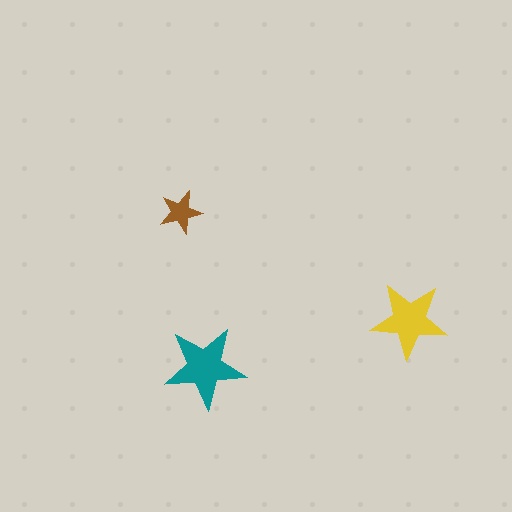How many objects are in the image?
There are 3 objects in the image.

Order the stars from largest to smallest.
the teal one, the yellow one, the brown one.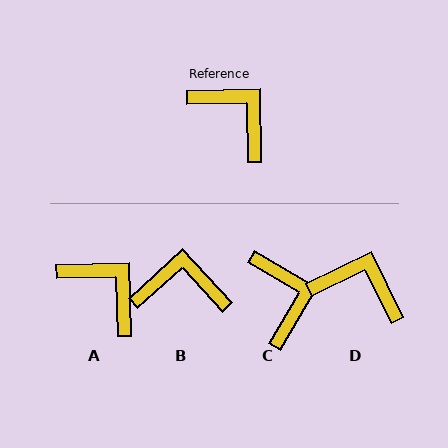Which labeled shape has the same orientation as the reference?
A.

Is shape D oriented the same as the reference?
No, it is off by about 25 degrees.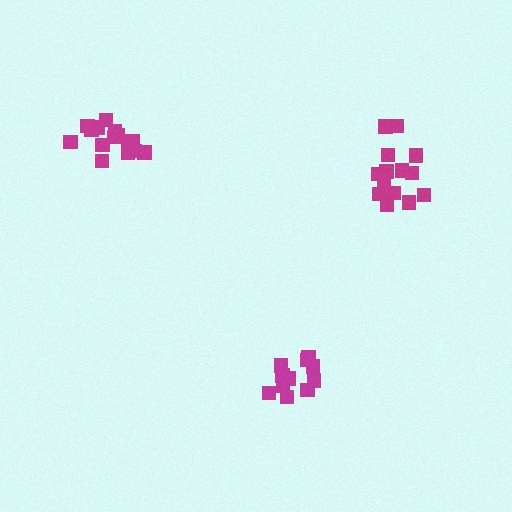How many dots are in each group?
Group 1: 15 dots, Group 2: 12 dots, Group 3: 17 dots (44 total).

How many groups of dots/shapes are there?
There are 3 groups.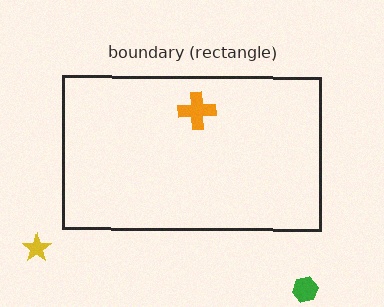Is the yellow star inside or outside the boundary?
Outside.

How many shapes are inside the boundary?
1 inside, 2 outside.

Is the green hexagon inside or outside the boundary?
Outside.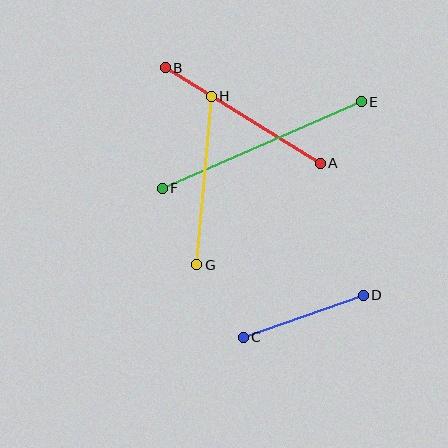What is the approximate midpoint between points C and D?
The midpoint is at approximately (303, 316) pixels.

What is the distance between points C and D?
The distance is approximately 127 pixels.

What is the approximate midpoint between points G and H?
The midpoint is at approximately (204, 181) pixels.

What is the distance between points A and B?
The distance is approximately 182 pixels.